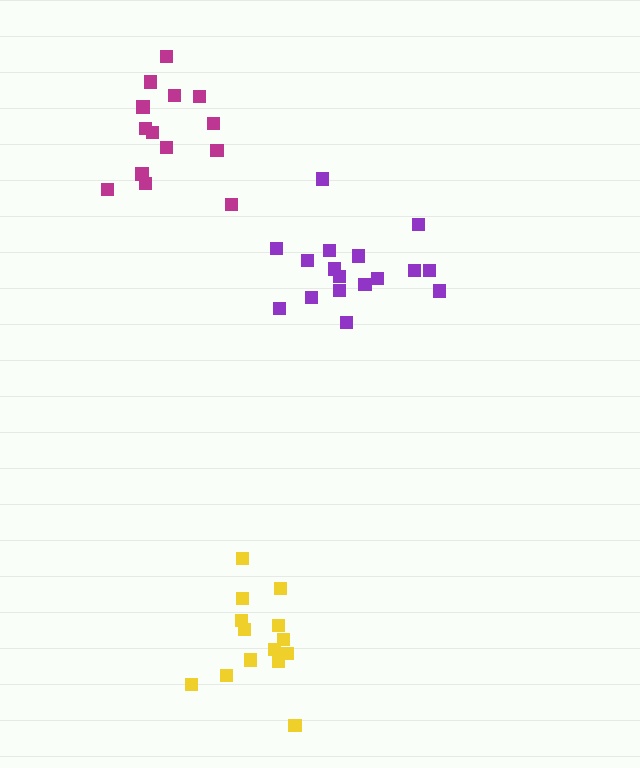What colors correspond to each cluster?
The clusters are colored: purple, yellow, magenta.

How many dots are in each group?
Group 1: 17 dots, Group 2: 14 dots, Group 3: 14 dots (45 total).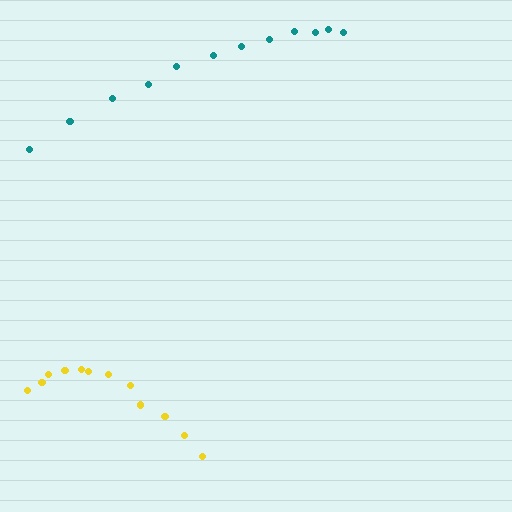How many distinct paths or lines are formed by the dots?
There are 2 distinct paths.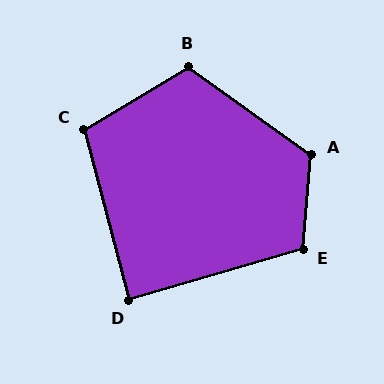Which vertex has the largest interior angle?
A, at approximately 121 degrees.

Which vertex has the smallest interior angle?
D, at approximately 89 degrees.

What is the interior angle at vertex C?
Approximately 106 degrees (obtuse).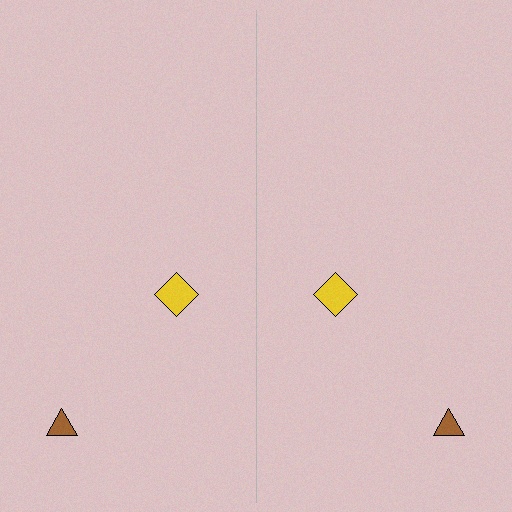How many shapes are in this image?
There are 4 shapes in this image.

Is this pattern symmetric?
Yes, this pattern has bilateral (reflection) symmetry.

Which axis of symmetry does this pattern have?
The pattern has a vertical axis of symmetry running through the center of the image.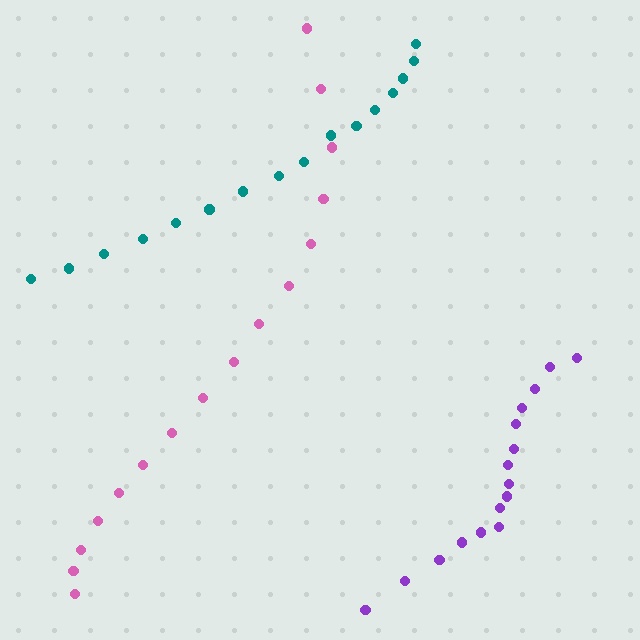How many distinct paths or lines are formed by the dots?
There are 3 distinct paths.